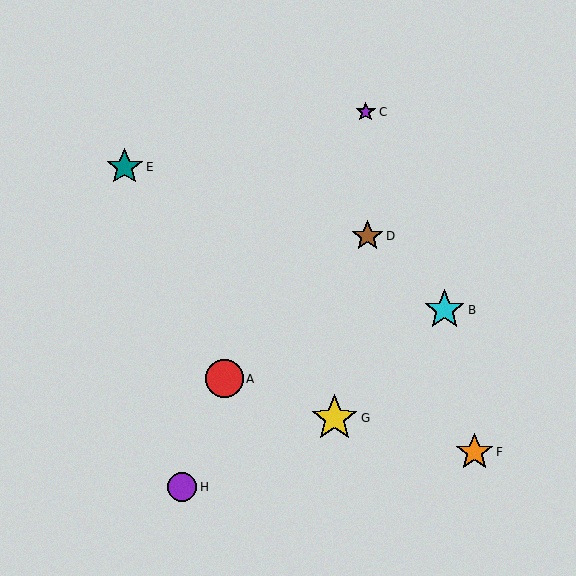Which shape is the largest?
The yellow star (labeled G) is the largest.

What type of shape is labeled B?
Shape B is a cyan star.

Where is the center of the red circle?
The center of the red circle is at (224, 379).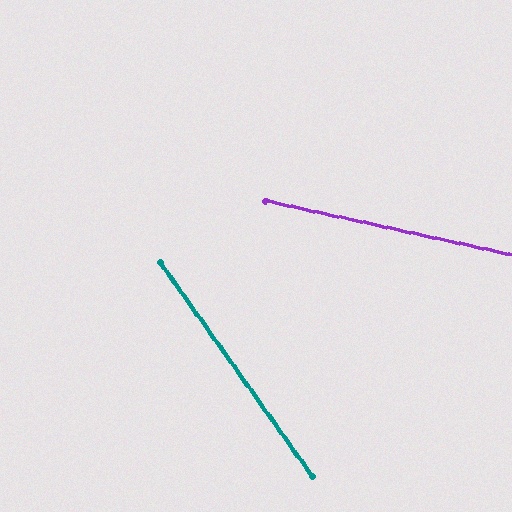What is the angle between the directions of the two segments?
Approximately 42 degrees.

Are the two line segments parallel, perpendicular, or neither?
Neither parallel nor perpendicular — they differ by about 42°.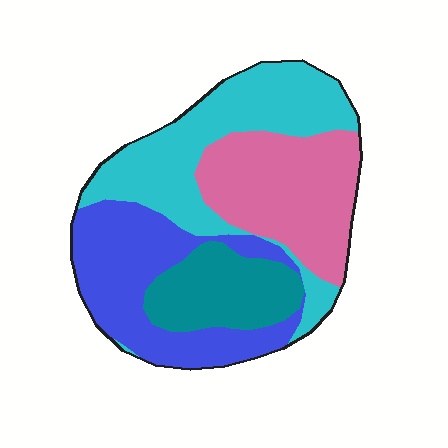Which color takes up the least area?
Teal, at roughly 15%.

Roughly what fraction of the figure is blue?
Blue covers around 25% of the figure.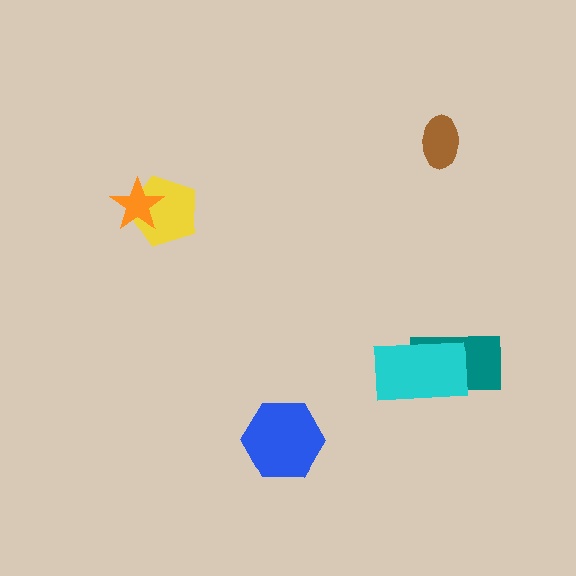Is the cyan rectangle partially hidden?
No, no other shape covers it.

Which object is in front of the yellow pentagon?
The orange star is in front of the yellow pentagon.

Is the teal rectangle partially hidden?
Yes, it is partially covered by another shape.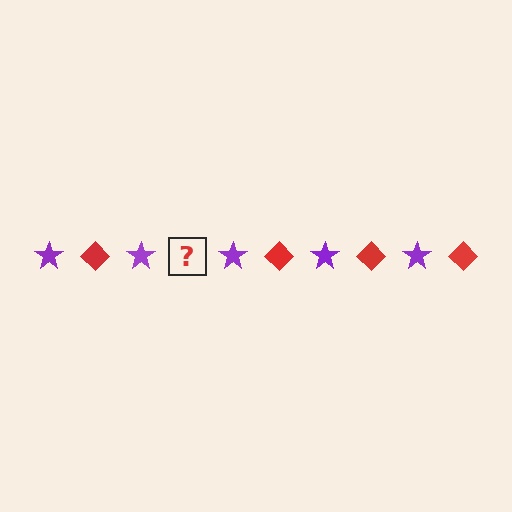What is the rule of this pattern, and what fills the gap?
The rule is that the pattern alternates between purple star and red diamond. The gap should be filled with a red diamond.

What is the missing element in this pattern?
The missing element is a red diamond.